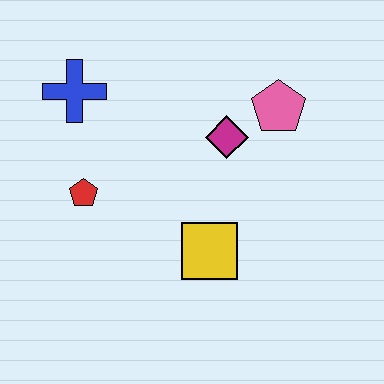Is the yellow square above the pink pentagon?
No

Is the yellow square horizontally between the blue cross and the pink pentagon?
Yes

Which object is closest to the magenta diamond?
The pink pentagon is closest to the magenta diamond.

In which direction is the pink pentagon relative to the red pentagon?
The pink pentagon is to the right of the red pentagon.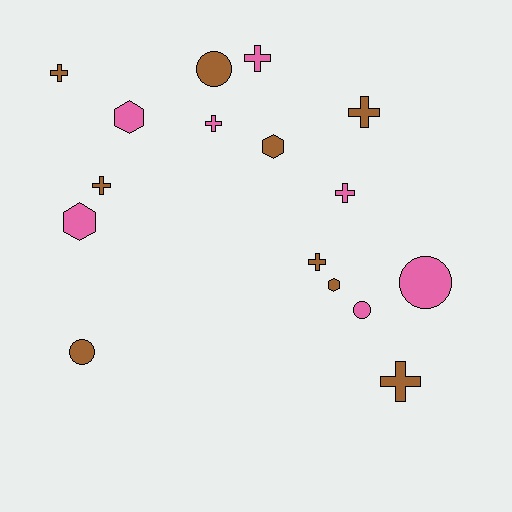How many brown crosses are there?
There are 5 brown crosses.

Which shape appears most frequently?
Cross, with 8 objects.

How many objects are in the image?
There are 16 objects.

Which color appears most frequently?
Brown, with 9 objects.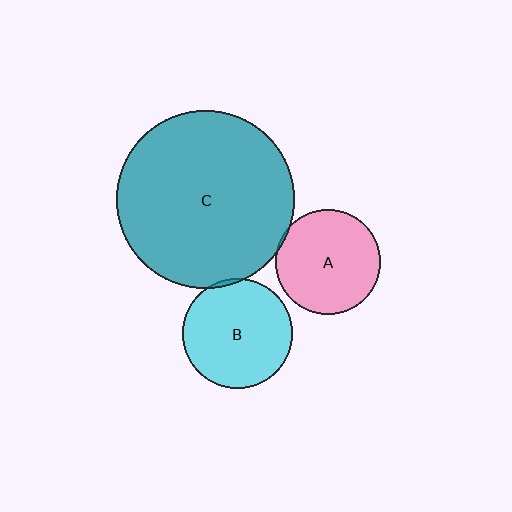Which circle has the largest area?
Circle C (teal).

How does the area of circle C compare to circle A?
Approximately 2.9 times.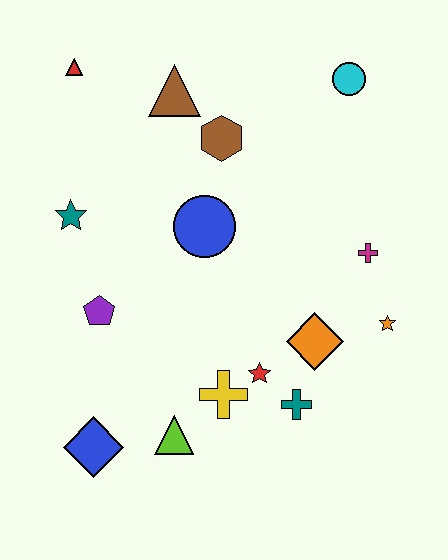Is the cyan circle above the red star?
Yes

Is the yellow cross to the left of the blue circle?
No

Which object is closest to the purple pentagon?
The teal star is closest to the purple pentagon.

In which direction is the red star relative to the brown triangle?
The red star is below the brown triangle.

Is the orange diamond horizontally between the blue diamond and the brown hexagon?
No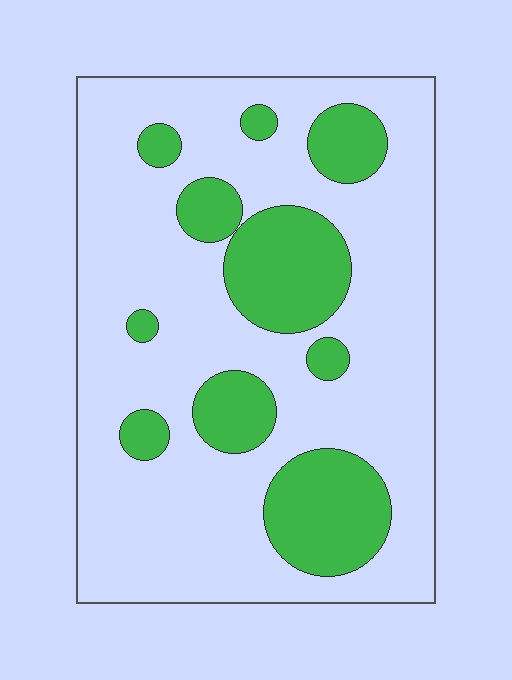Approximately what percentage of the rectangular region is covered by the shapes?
Approximately 25%.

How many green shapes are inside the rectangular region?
10.